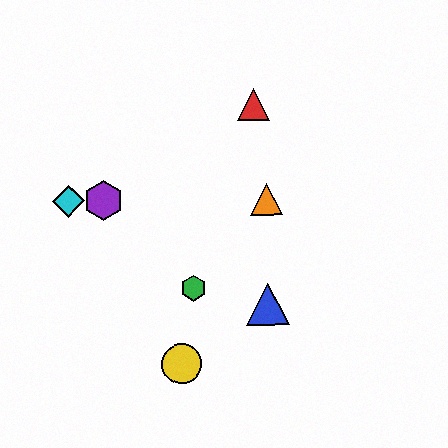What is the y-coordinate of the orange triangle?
The orange triangle is at y≈199.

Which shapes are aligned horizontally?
The purple hexagon, the orange triangle, the cyan diamond are aligned horizontally.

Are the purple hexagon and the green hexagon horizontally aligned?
No, the purple hexagon is at y≈201 and the green hexagon is at y≈288.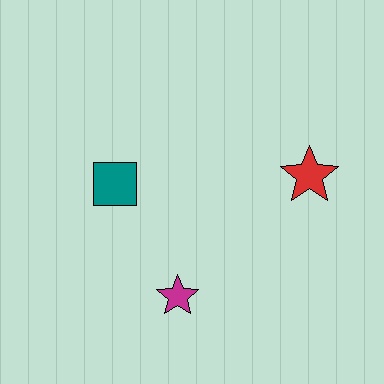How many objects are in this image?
There are 3 objects.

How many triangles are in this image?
There are no triangles.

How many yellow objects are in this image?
There are no yellow objects.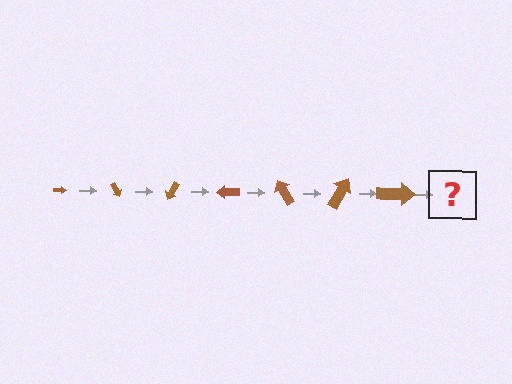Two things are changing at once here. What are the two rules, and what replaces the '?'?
The two rules are that the arrow grows larger each step and it rotates 60 degrees each step. The '?' should be an arrow, larger than the previous one and rotated 420 degrees from the start.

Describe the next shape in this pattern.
It should be an arrow, larger than the previous one and rotated 420 degrees from the start.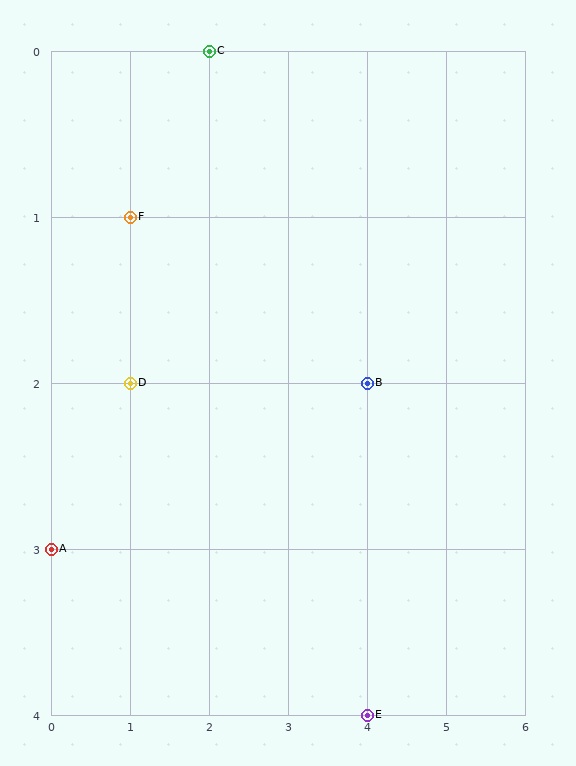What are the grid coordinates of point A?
Point A is at grid coordinates (0, 3).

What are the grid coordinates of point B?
Point B is at grid coordinates (4, 2).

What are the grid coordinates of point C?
Point C is at grid coordinates (2, 0).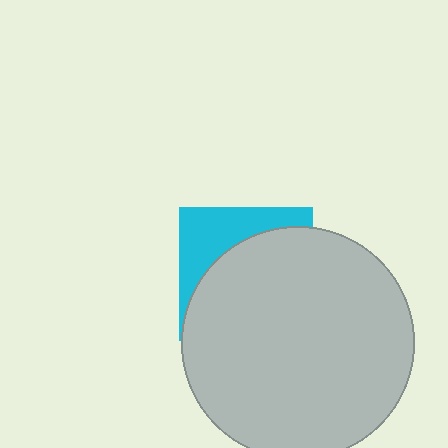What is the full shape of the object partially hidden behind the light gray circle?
The partially hidden object is a cyan square.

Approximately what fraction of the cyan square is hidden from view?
Roughly 69% of the cyan square is hidden behind the light gray circle.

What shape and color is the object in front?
The object in front is a light gray circle.